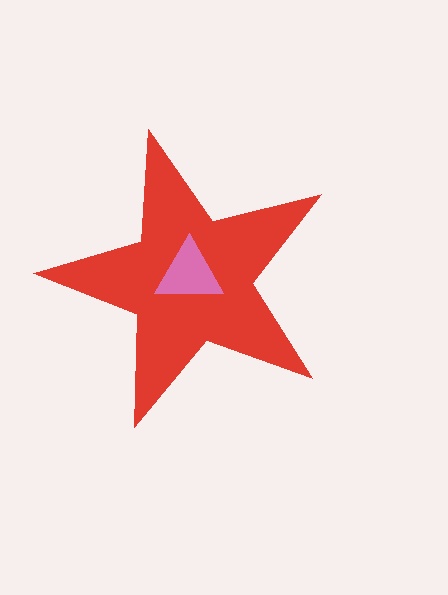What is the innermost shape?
The pink triangle.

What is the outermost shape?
The red star.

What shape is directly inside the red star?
The pink triangle.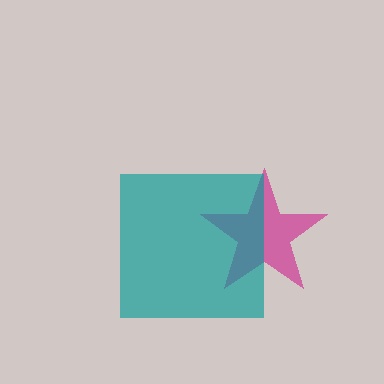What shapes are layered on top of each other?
The layered shapes are: a magenta star, a teal square.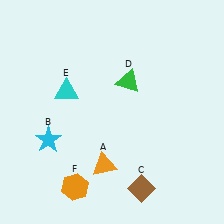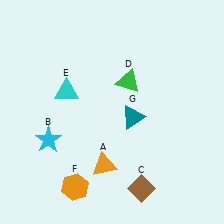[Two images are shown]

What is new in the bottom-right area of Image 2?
A teal triangle (G) was added in the bottom-right area of Image 2.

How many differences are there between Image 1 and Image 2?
There is 1 difference between the two images.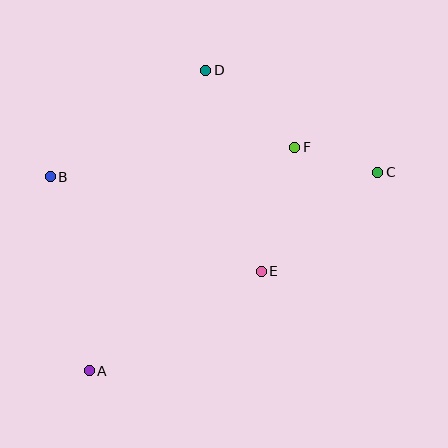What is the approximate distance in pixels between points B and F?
The distance between B and F is approximately 246 pixels.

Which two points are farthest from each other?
Points A and C are farthest from each other.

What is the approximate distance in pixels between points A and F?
The distance between A and F is approximately 304 pixels.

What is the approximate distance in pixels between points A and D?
The distance between A and D is approximately 323 pixels.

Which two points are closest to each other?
Points C and F are closest to each other.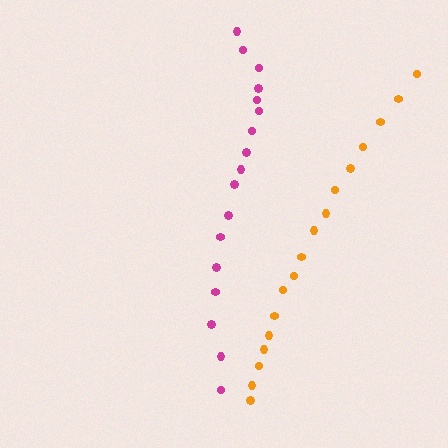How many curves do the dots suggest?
There are 2 distinct paths.